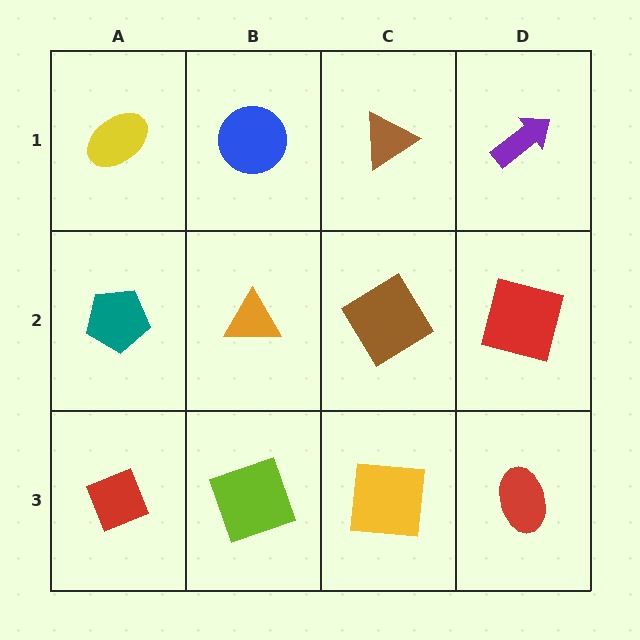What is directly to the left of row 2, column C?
An orange triangle.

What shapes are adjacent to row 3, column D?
A red square (row 2, column D), a yellow square (row 3, column C).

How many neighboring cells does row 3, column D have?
2.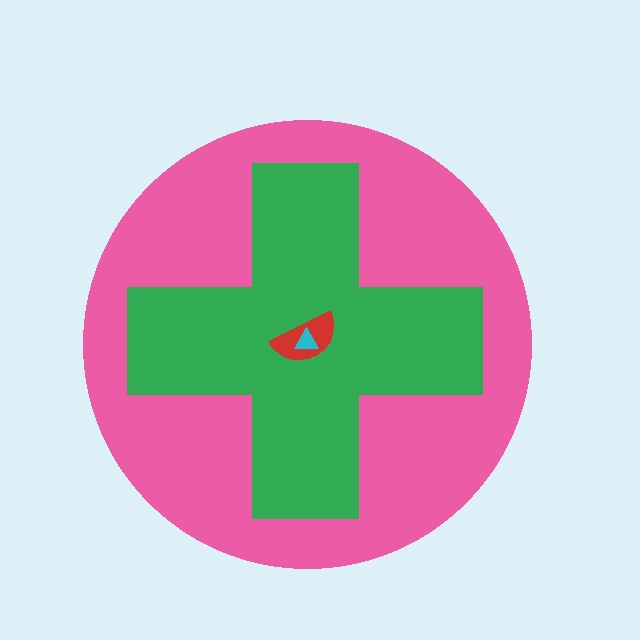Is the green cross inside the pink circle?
Yes.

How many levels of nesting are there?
4.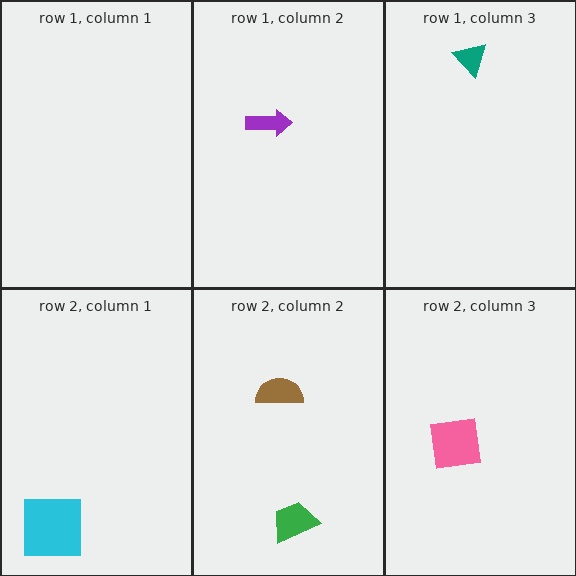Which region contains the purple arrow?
The row 1, column 2 region.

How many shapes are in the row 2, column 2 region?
2.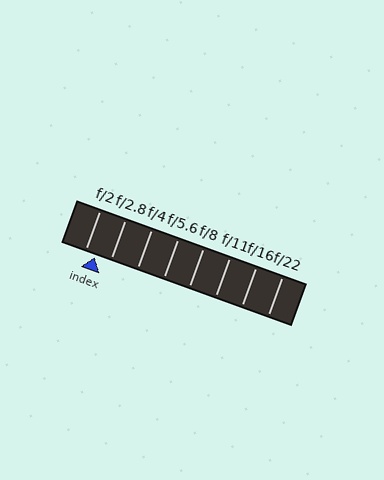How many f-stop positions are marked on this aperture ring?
There are 8 f-stop positions marked.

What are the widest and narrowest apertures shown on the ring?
The widest aperture shown is f/2 and the narrowest is f/22.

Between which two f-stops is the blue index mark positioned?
The index mark is between f/2 and f/2.8.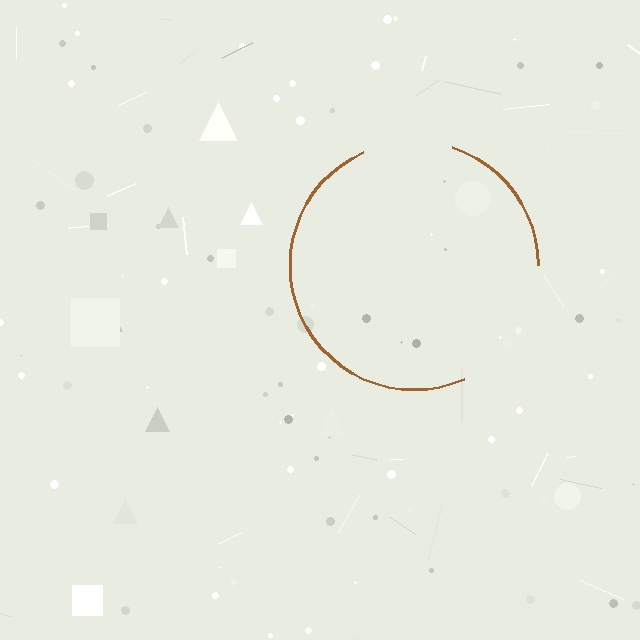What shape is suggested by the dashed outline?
The dashed outline suggests a circle.